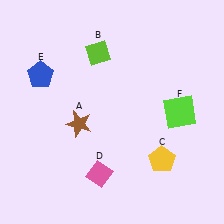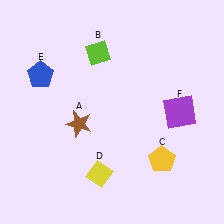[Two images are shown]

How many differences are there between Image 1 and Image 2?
There are 2 differences between the two images.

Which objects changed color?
D changed from pink to yellow. F changed from lime to purple.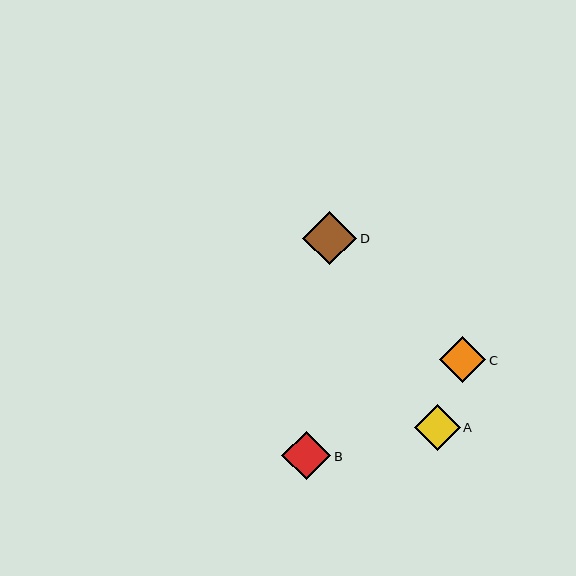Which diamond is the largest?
Diamond D is the largest with a size of approximately 54 pixels.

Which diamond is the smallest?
Diamond A is the smallest with a size of approximately 46 pixels.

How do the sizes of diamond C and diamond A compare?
Diamond C and diamond A are approximately the same size.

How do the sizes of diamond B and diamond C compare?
Diamond B and diamond C are approximately the same size.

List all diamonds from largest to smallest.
From largest to smallest: D, B, C, A.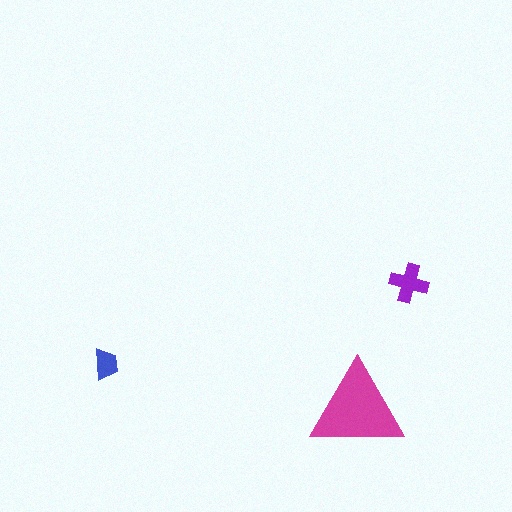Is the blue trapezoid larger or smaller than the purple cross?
Smaller.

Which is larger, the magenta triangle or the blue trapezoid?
The magenta triangle.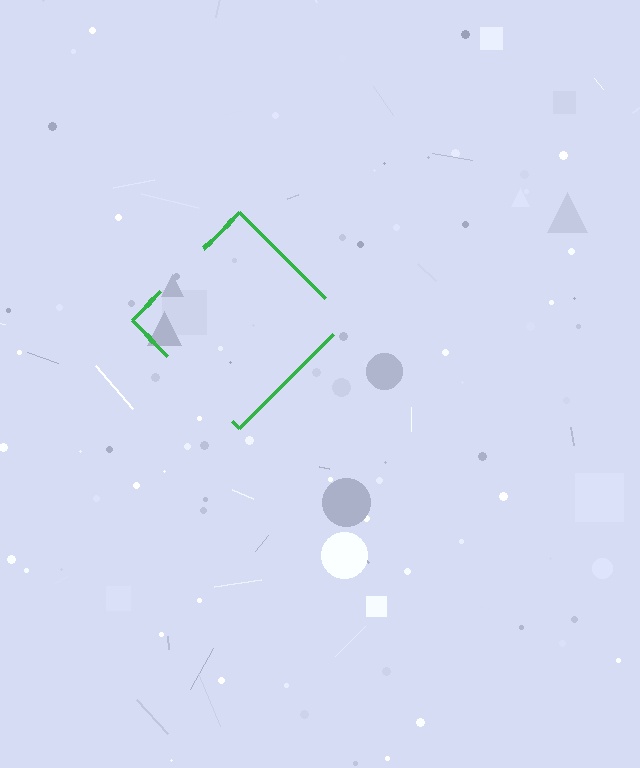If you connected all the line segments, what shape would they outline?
They would outline a diamond.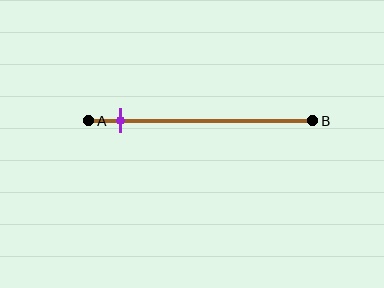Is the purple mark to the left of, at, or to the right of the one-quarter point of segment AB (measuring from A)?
The purple mark is to the left of the one-quarter point of segment AB.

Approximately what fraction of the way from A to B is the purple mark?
The purple mark is approximately 15% of the way from A to B.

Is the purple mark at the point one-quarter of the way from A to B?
No, the mark is at about 15% from A, not at the 25% one-quarter point.